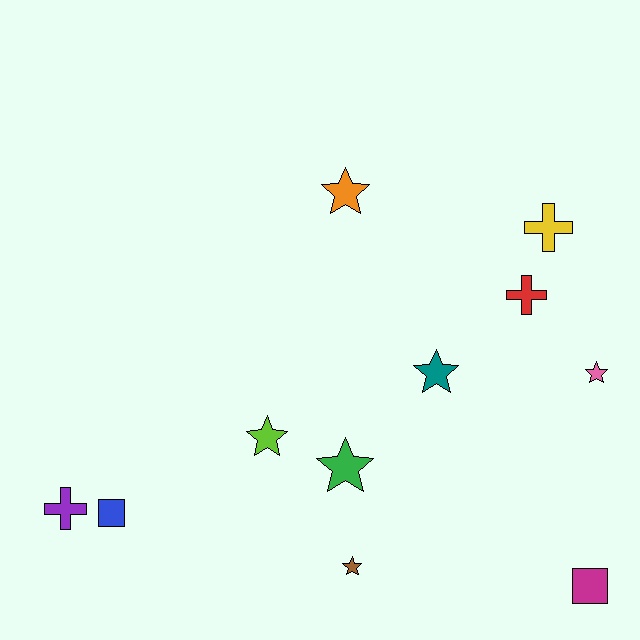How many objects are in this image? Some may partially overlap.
There are 11 objects.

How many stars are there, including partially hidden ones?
There are 6 stars.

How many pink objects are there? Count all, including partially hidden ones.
There is 1 pink object.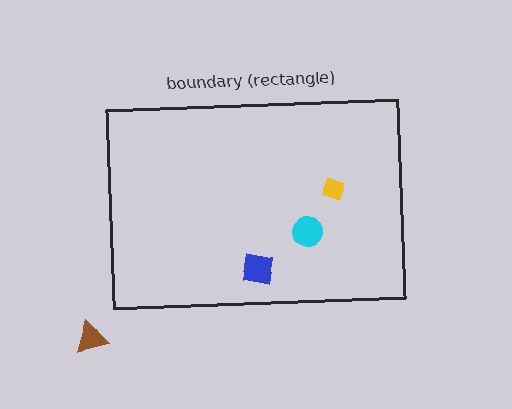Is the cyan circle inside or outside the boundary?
Inside.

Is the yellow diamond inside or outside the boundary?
Inside.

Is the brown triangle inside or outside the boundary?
Outside.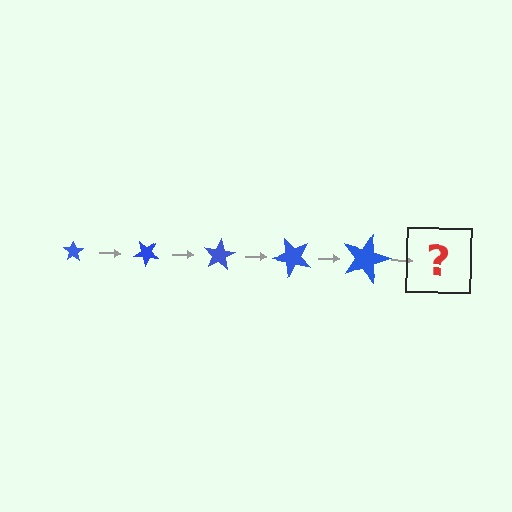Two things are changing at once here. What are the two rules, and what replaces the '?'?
The two rules are that the star grows larger each step and it rotates 40 degrees each step. The '?' should be a star, larger than the previous one and rotated 200 degrees from the start.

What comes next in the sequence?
The next element should be a star, larger than the previous one and rotated 200 degrees from the start.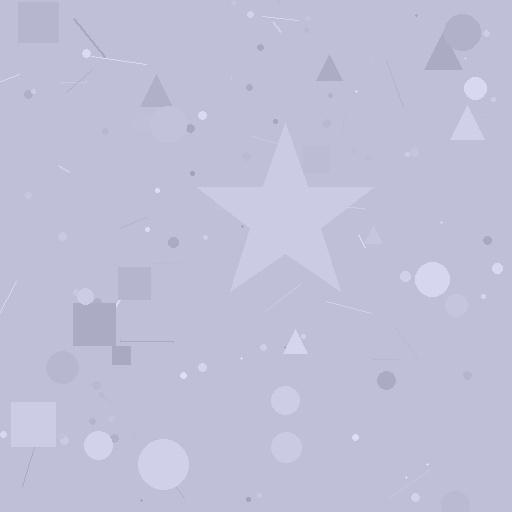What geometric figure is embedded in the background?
A star is embedded in the background.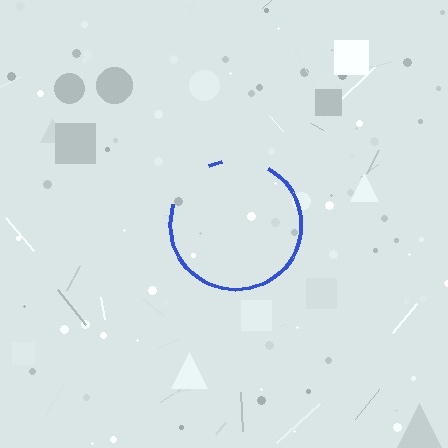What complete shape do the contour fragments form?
The contour fragments form a circle.